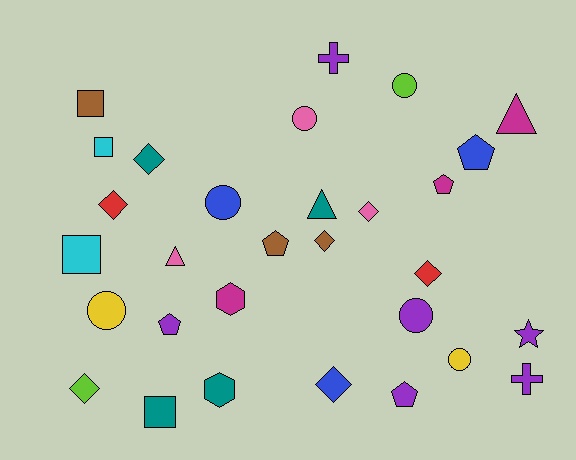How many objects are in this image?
There are 30 objects.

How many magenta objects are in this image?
There are 3 magenta objects.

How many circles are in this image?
There are 6 circles.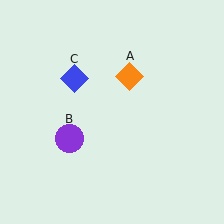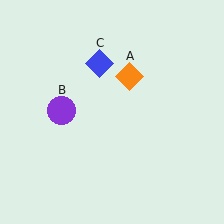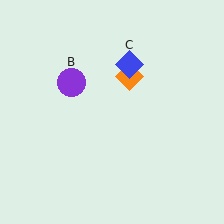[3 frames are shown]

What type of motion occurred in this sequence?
The purple circle (object B), blue diamond (object C) rotated clockwise around the center of the scene.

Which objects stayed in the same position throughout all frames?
Orange diamond (object A) remained stationary.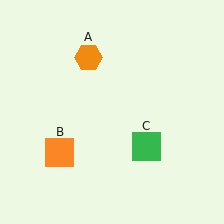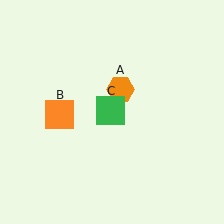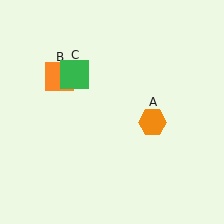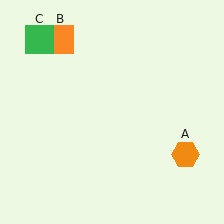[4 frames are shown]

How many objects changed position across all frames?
3 objects changed position: orange hexagon (object A), orange square (object B), green square (object C).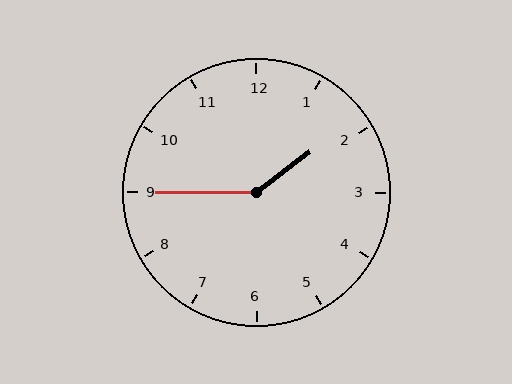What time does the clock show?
1:45.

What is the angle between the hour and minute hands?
Approximately 142 degrees.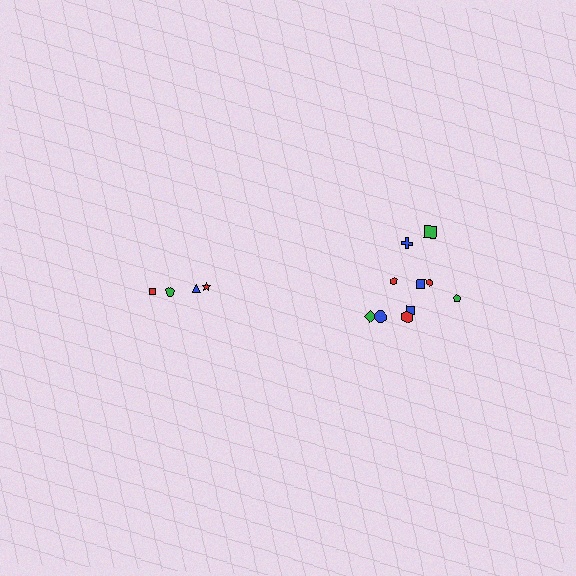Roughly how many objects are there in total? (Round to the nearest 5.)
Roughly 15 objects in total.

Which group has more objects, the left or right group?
The right group.